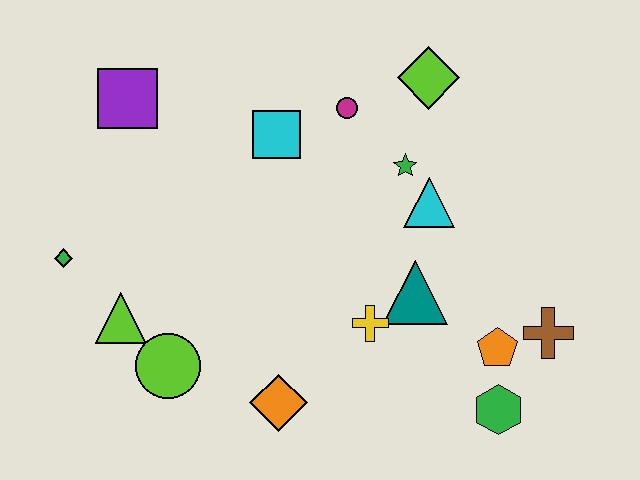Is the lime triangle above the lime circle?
Yes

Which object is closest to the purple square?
The cyan square is closest to the purple square.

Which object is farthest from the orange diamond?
The lime diamond is farthest from the orange diamond.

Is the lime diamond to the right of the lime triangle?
Yes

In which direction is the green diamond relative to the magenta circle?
The green diamond is to the left of the magenta circle.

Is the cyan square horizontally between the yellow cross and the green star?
No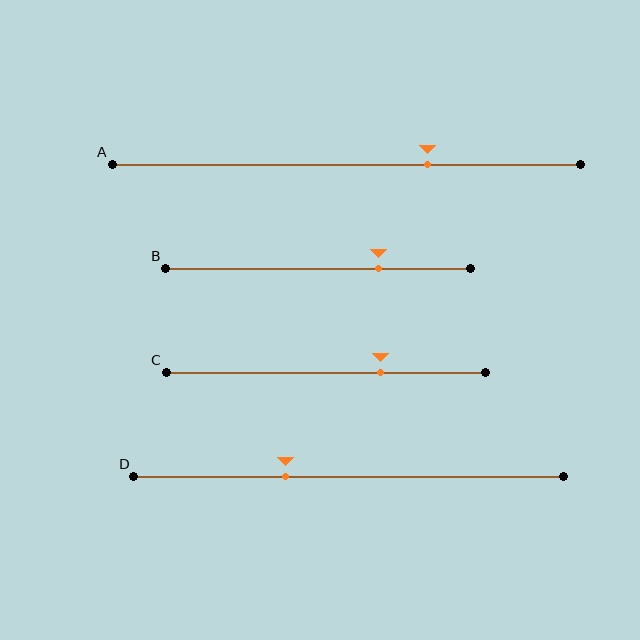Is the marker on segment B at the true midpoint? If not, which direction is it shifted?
No, the marker on segment B is shifted to the right by about 20% of the segment length.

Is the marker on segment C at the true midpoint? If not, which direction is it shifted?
No, the marker on segment C is shifted to the right by about 17% of the segment length.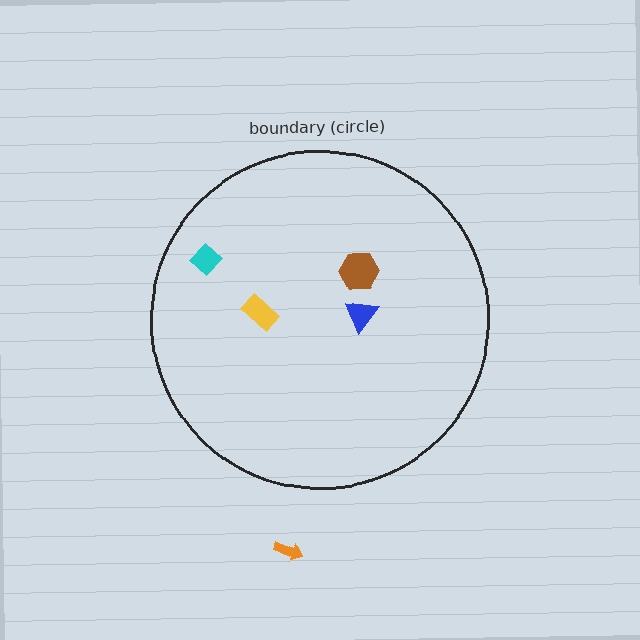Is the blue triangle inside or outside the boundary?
Inside.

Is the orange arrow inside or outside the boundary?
Outside.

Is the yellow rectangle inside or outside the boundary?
Inside.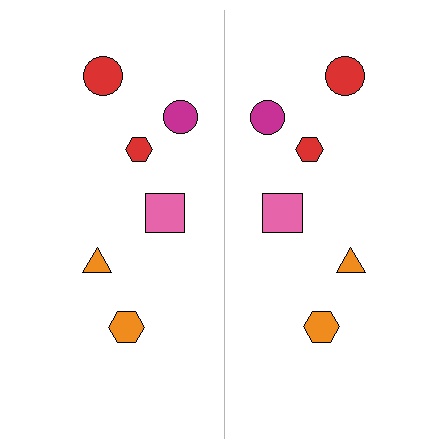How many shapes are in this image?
There are 12 shapes in this image.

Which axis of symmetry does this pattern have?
The pattern has a vertical axis of symmetry running through the center of the image.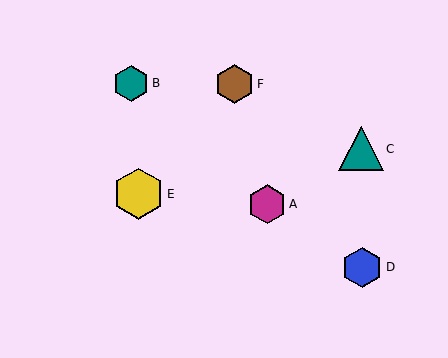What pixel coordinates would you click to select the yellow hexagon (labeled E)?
Click at (139, 194) to select the yellow hexagon E.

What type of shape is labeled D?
Shape D is a blue hexagon.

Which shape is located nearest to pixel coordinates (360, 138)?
The teal triangle (labeled C) at (361, 149) is nearest to that location.